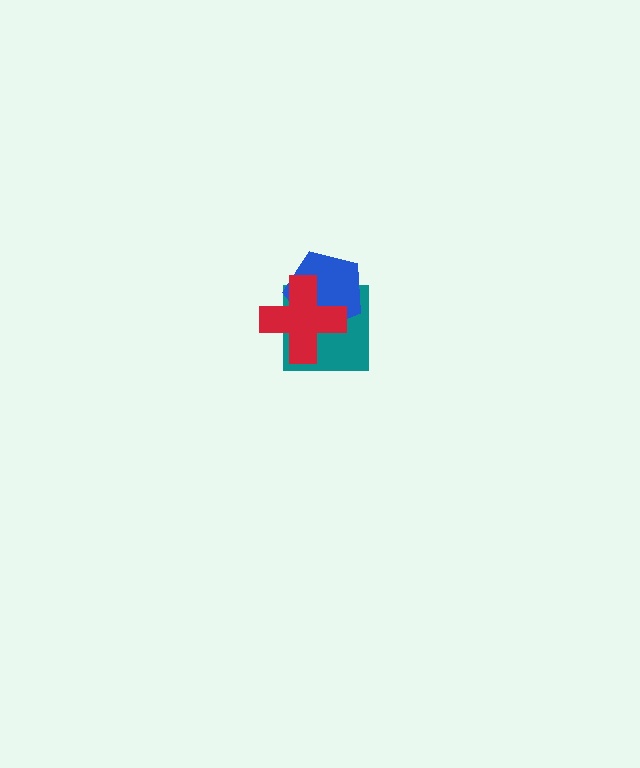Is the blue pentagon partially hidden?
Yes, it is partially covered by another shape.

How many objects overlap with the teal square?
2 objects overlap with the teal square.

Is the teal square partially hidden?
Yes, it is partially covered by another shape.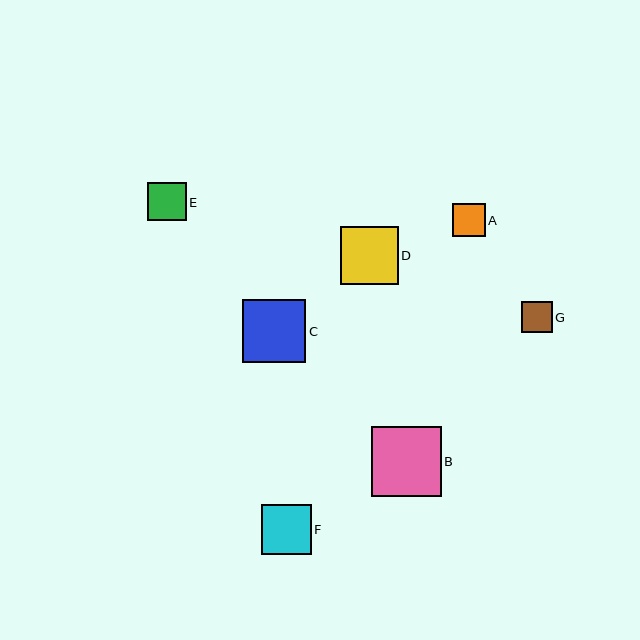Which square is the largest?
Square B is the largest with a size of approximately 70 pixels.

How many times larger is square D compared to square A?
Square D is approximately 1.8 times the size of square A.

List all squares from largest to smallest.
From largest to smallest: B, C, D, F, E, A, G.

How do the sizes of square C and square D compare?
Square C and square D are approximately the same size.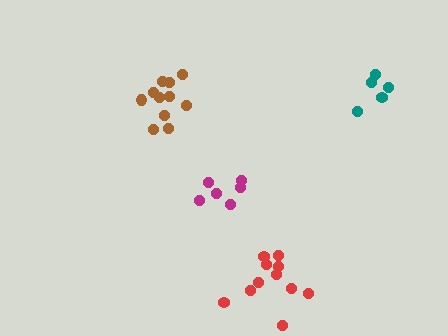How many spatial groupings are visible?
There are 4 spatial groupings.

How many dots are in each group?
Group 1: 5 dots, Group 2: 6 dots, Group 3: 11 dots, Group 4: 11 dots (33 total).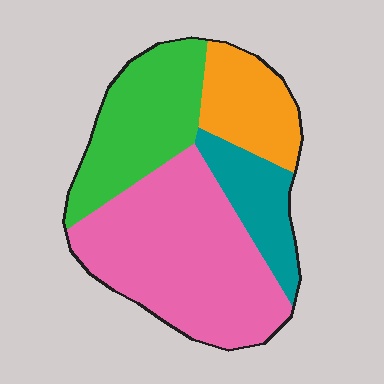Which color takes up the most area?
Pink, at roughly 45%.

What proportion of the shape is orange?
Orange takes up about one sixth (1/6) of the shape.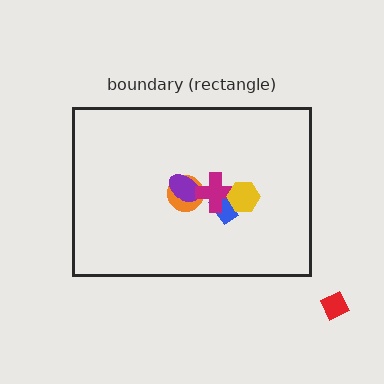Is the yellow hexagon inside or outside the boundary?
Inside.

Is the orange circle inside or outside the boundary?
Inside.